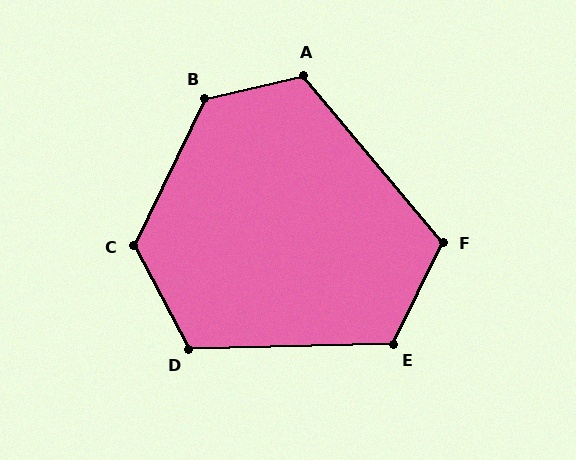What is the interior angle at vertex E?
Approximately 117 degrees (obtuse).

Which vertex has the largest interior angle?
B, at approximately 129 degrees.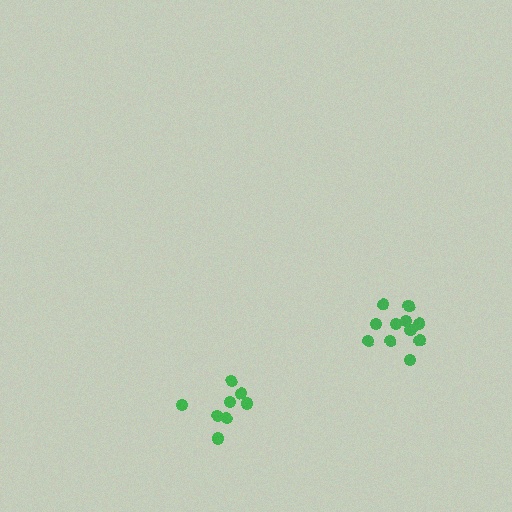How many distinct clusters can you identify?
There are 2 distinct clusters.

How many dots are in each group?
Group 1: 8 dots, Group 2: 11 dots (19 total).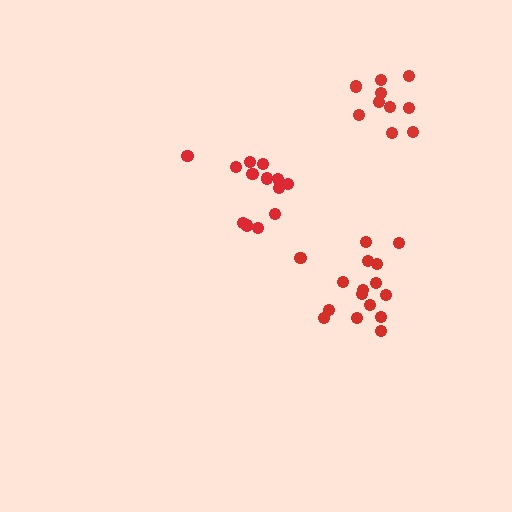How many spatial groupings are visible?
There are 3 spatial groupings.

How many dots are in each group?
Group 1: 13 dots, Group 2: 10 dots, Group 3: 16 dots (39 total).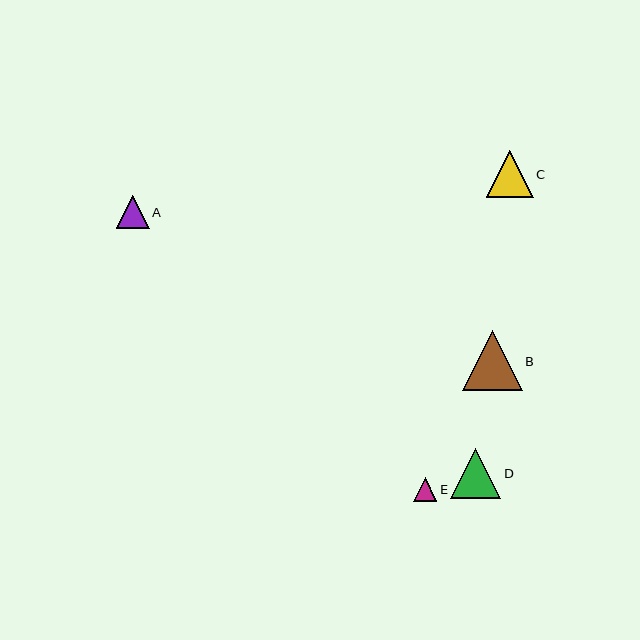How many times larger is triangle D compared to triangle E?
Triangle D is approximately 2.1 times the size of triangle E.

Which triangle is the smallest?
Triangle E is the smallest with a size of approximately 24 pixels.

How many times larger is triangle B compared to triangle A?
Triangle B is approximately 1.8 times the size of triangle A.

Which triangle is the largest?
Triangle B is the largest with a size of approximately 60 pixels.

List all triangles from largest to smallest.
From largest to smallest: B, D, C, A, E.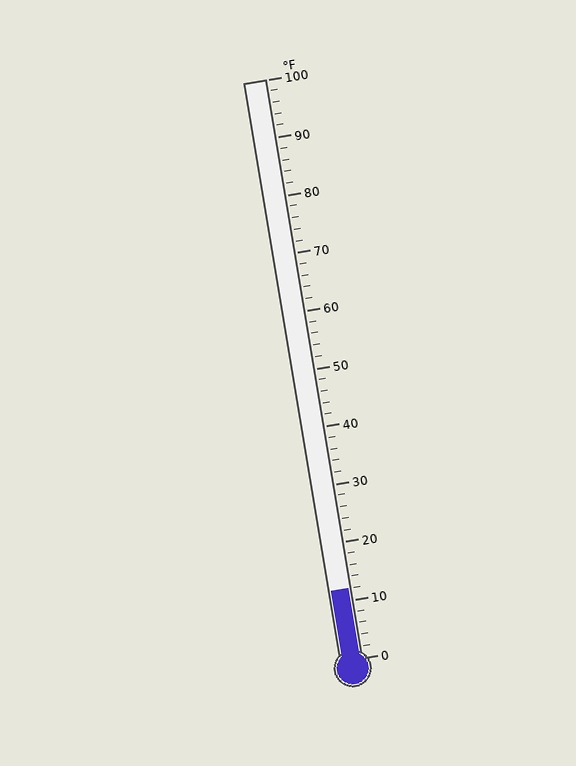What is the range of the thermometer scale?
The thermometer scale ranges from 0°F to 100°F.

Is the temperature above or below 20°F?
The temperature is below 20°F.